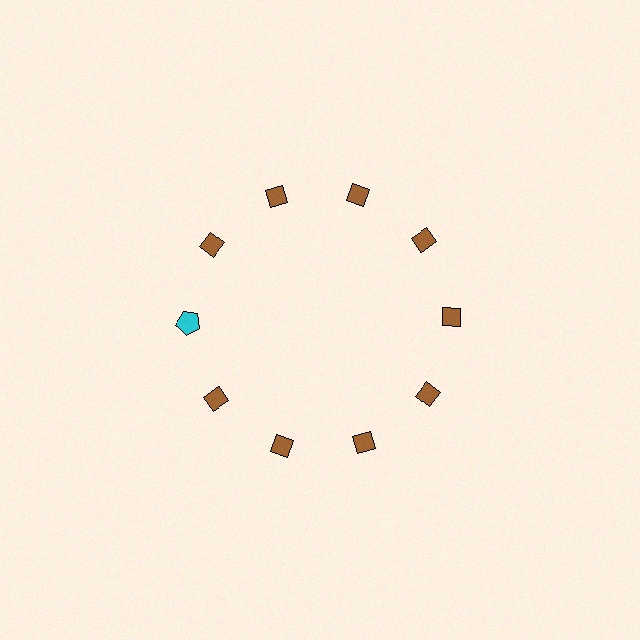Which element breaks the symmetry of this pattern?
The cyan pentagon at roughly the 9 o'clock position breaks the symmetry. All other shapes are brown diamonds.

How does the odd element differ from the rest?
It differs in both color (cyan instead of brown) and shape (pentagon instead of diamond).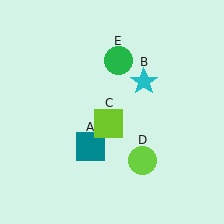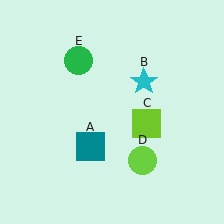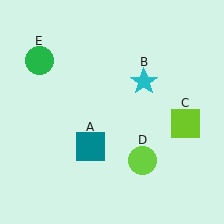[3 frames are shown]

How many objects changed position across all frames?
2 objects changed position: lime square (object C), green circle (object E).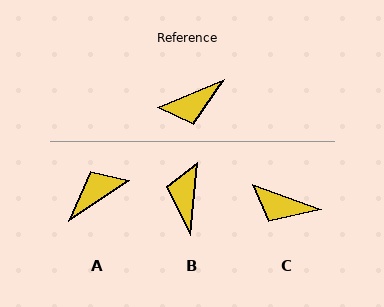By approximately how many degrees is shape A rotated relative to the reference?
Approximately 169 degrees clockwise.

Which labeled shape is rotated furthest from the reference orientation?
A, about 169 degrees away.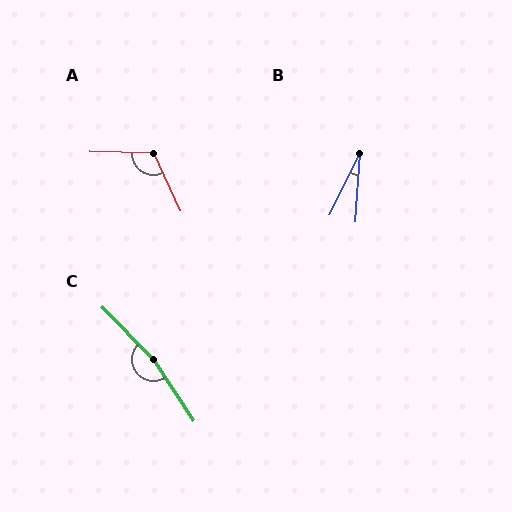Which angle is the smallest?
B, at approximately 23 degrees.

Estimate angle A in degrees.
Approximately 116 degrees.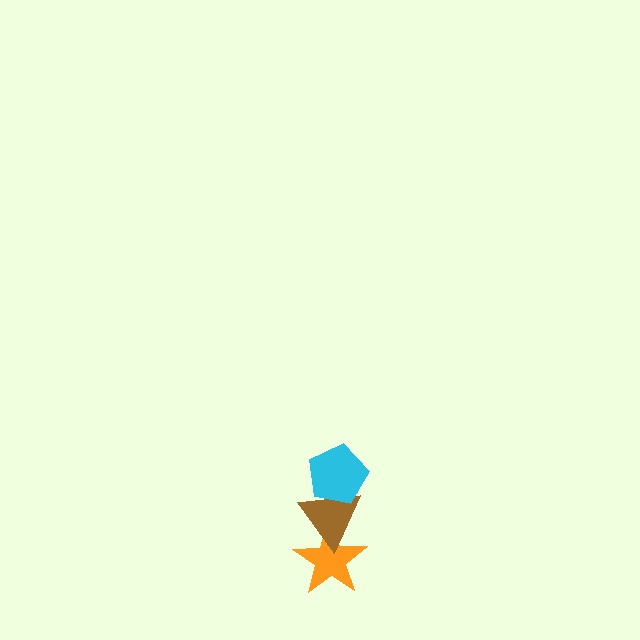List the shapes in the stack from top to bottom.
From top to bottom: the cyan pentagon, the brown triangle, the orange star.